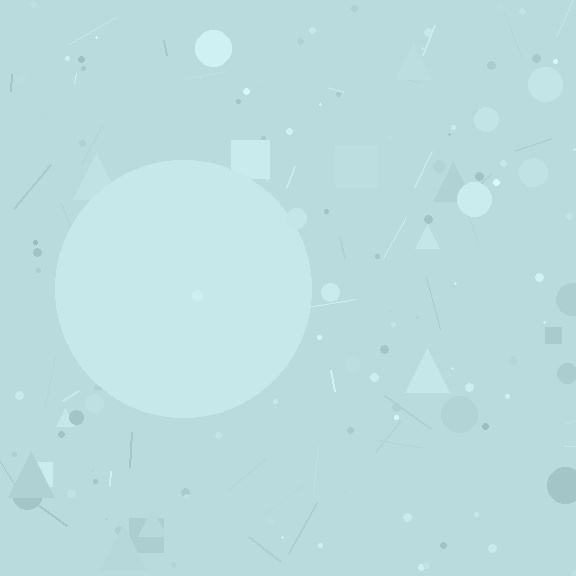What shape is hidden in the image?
A circle is hidden in the image.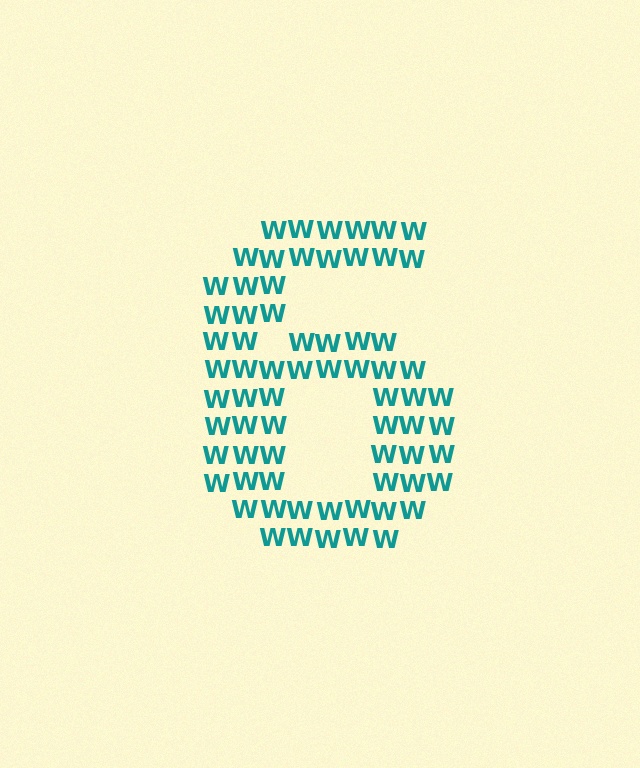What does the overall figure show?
The overall figure shows the digit 6.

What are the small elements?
The small elements are letter W's.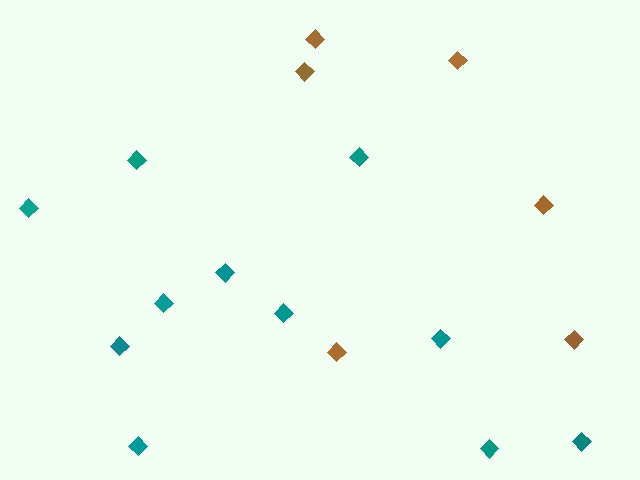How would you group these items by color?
There are 2 groups: one group of brown diamonds (6) and one group of teal diamonds (11).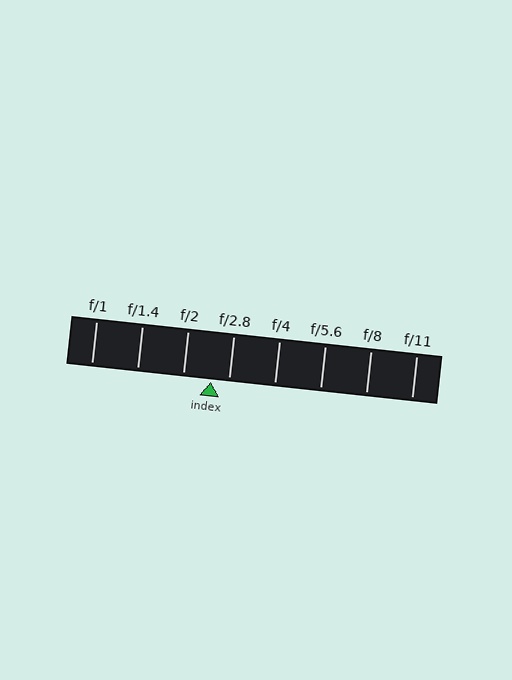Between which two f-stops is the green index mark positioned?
The index mark is between f/2 and f/2.8.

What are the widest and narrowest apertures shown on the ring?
The widest aperture shown is f/1 and the narrowest is f/11.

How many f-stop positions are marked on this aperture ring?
There are 8 f-stop positions marked.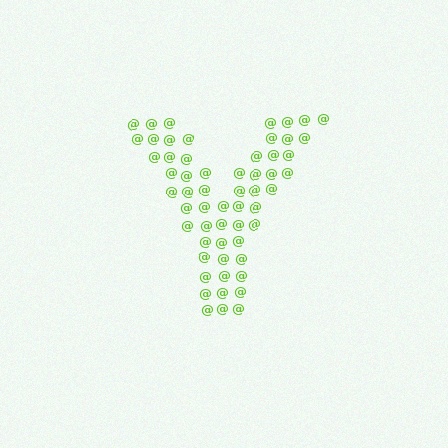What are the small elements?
The small elements are at signs.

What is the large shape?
The large shape is the letter Y.